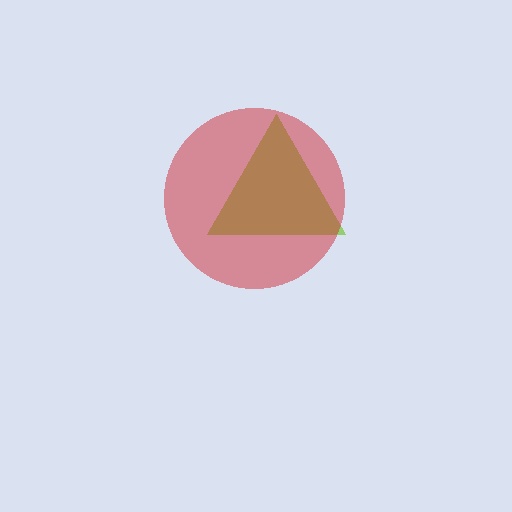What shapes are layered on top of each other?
The layered shapes are: a lime triangle, a red circle.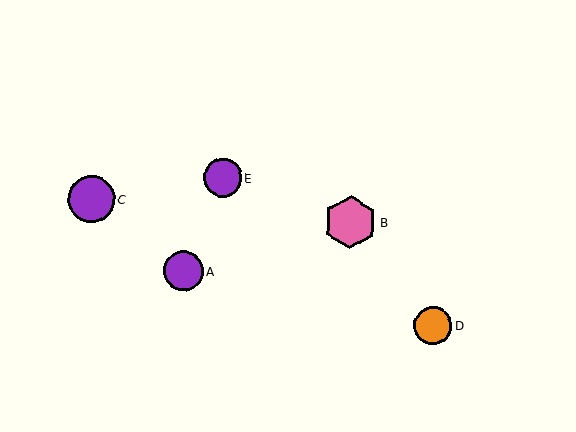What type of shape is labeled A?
Shape A is a purple circle.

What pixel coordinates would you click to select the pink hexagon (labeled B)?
Click at (350, 222) to select the pink hexagon B.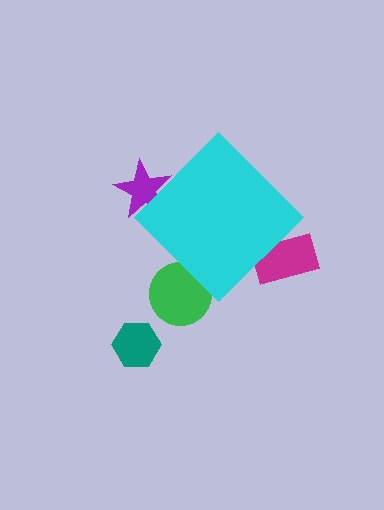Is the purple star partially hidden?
Yes, the purple star is partially hidden behind the cyan diamond.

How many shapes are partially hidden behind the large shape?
3 shapes are partially hidden.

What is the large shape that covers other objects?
A cyan diamond.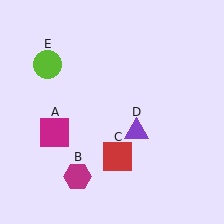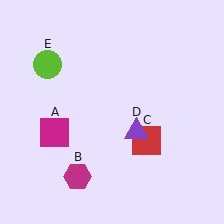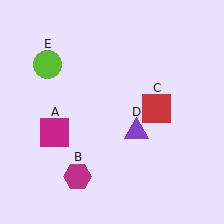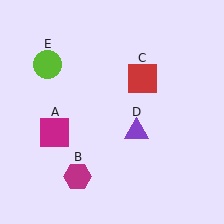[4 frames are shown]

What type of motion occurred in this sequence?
The red square (object C) rotated counterclockwise around the center of the scene.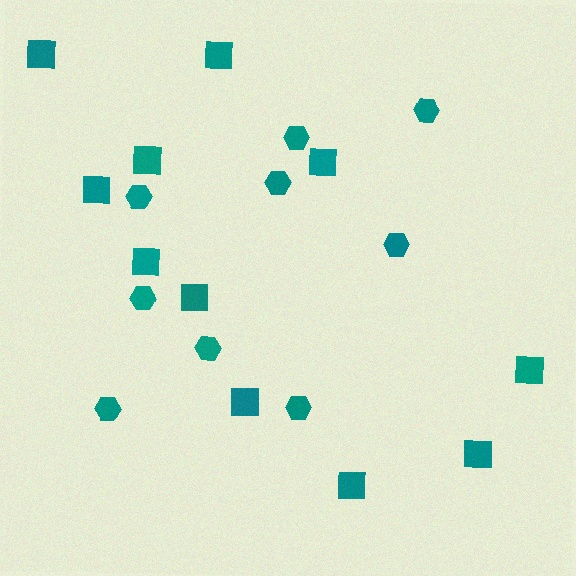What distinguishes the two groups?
There are 2 groups: one group of hexagons (9) and one group of squares (11).